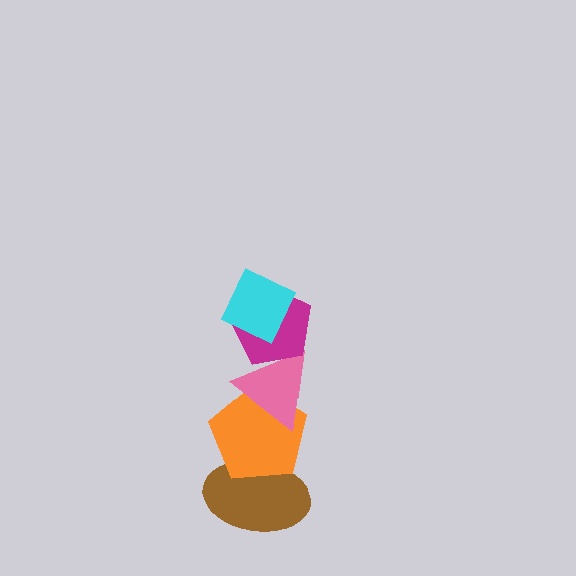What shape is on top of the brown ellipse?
The orange pentagon is on top of the brown ellipse.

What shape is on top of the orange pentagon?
The pink triangle is on top of the orange pentagon.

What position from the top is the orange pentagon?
The orange pentagon is 4th from the top.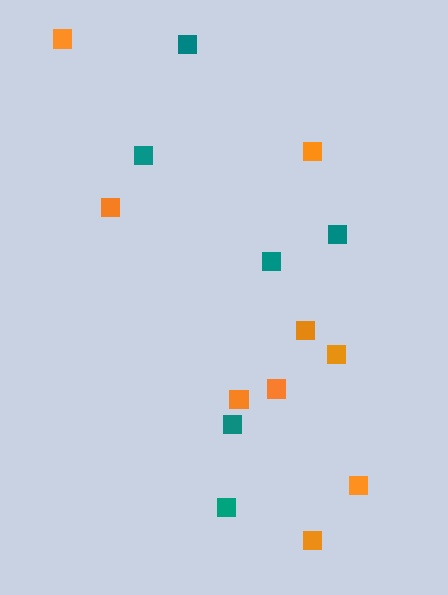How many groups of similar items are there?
There are 2 groups: one group of orange squares (9) and one group of teal squares (6).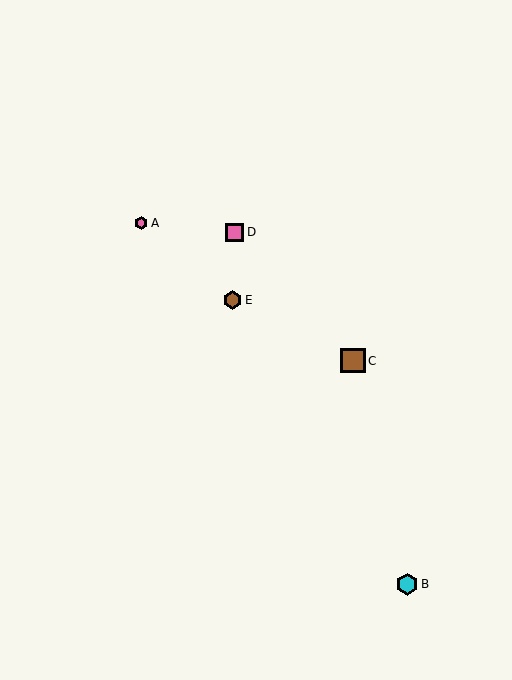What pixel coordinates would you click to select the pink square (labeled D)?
Click at (235, 232) to select the pink square D.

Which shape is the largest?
The brown square (labeled C) is the largest.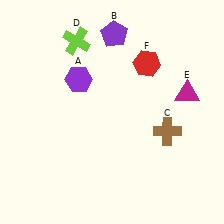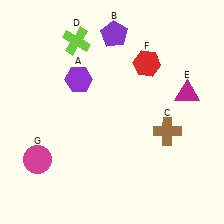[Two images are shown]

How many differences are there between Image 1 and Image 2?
There is 1 difference between the two images.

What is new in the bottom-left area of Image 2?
A magenta circle (G) was added in the bottom-left area of Image 2.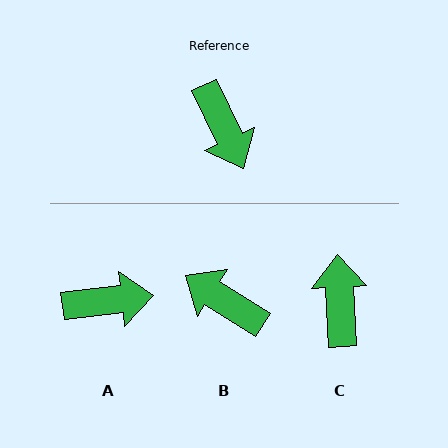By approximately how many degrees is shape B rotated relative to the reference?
Approximately 148 degrees clockwise.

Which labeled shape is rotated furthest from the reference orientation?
C, about 158 degrees away.